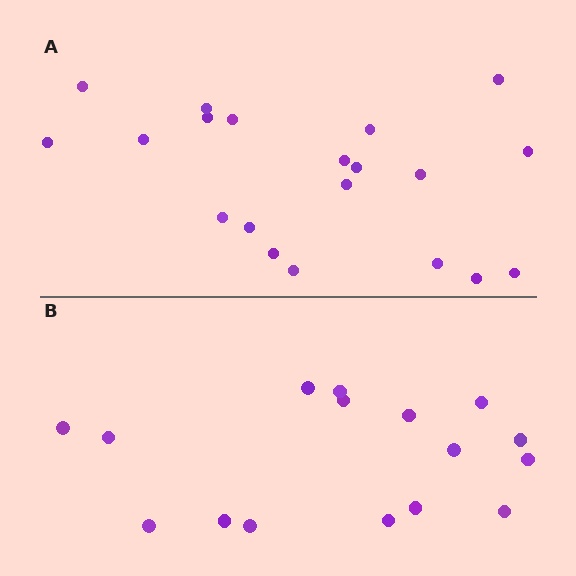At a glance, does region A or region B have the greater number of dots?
Region A (the top region) has more dots.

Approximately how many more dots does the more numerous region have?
Region A has about 4 more dots than region B.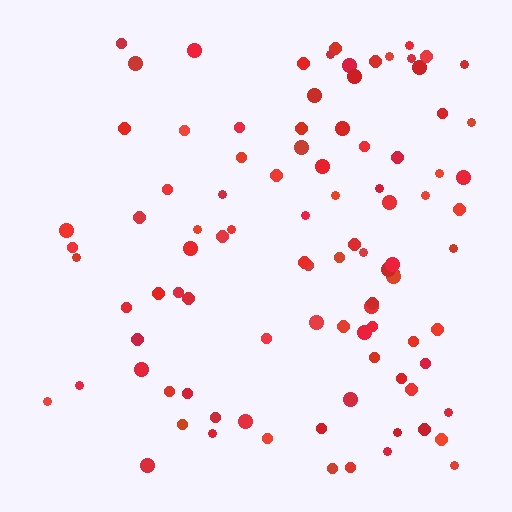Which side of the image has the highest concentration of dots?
The right.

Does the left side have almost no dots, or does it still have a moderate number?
Still a moderate number, just noticeably fewer than the right.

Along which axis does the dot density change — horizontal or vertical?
Horizontal.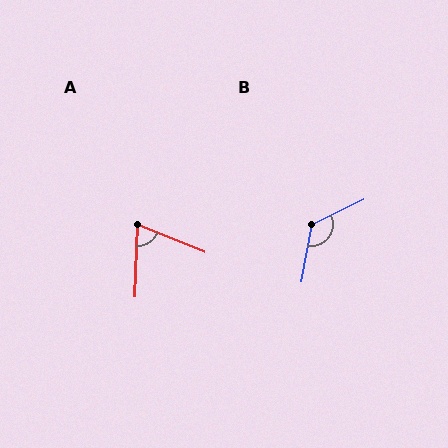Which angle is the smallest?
A, at approximately 69 degrees.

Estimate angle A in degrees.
Approximately 69 degrees.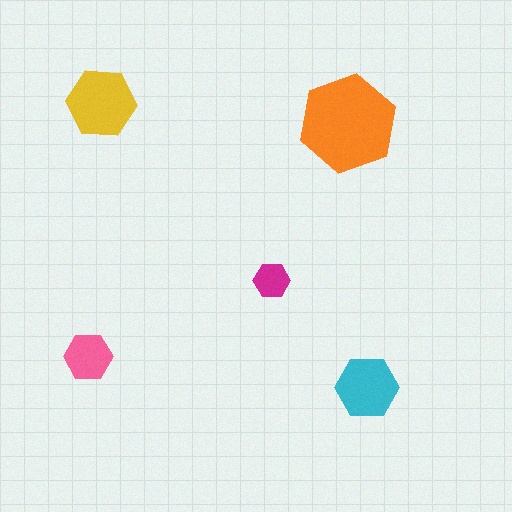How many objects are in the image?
There are 5 objects in the image.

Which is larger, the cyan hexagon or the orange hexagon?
The orange one.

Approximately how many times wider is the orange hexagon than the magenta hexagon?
About 2.5 times wider.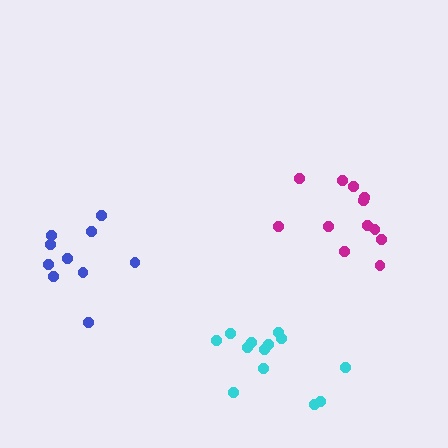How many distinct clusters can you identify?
There are 3 distinct clusters.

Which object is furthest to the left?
The blue cluster is leftmost.